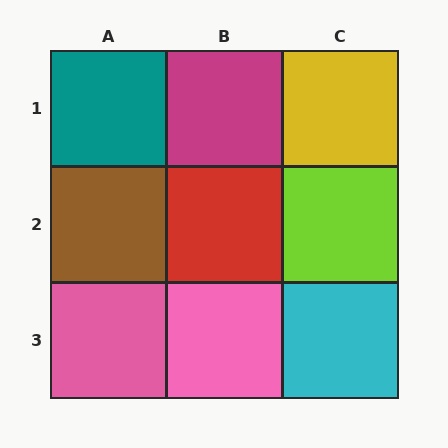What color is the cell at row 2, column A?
Brown.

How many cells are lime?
1 cell is lime.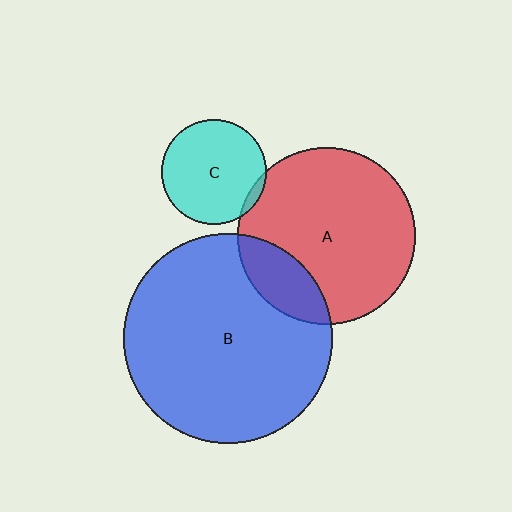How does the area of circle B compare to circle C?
Approximately 4.0 times.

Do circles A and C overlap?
Yes.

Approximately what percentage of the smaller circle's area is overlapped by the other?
Approximately 5%.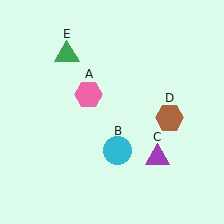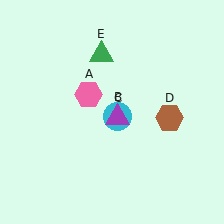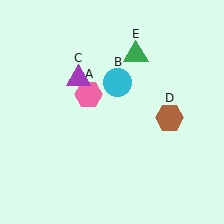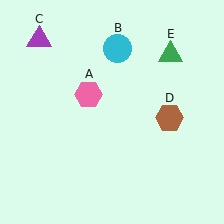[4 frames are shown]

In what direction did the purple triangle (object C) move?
The purple triangle (object C) moved up and to the left.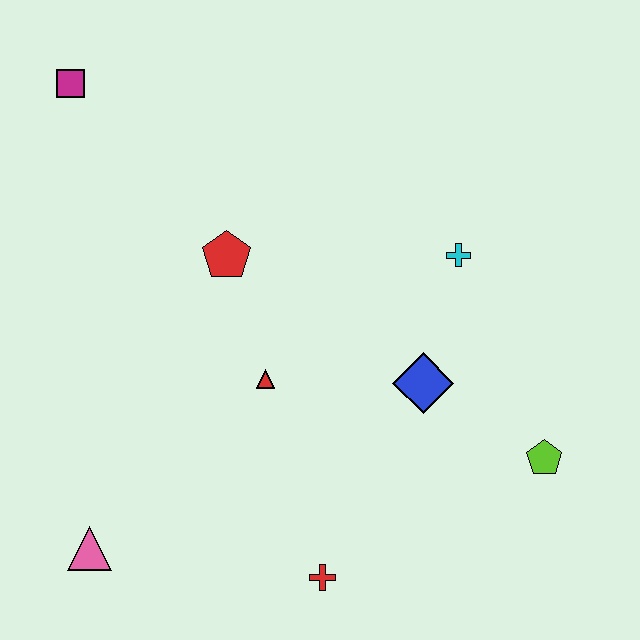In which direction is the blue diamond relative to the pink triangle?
The blue diamond is to the right of the pink triangle.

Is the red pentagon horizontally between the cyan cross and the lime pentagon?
No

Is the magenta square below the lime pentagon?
No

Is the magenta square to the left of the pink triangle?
Yes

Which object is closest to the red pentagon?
The red triangle is closest to the red pentagon.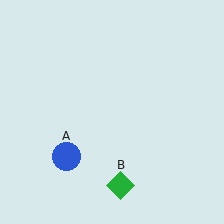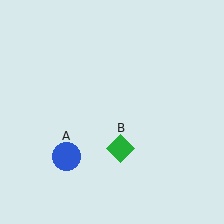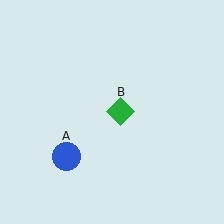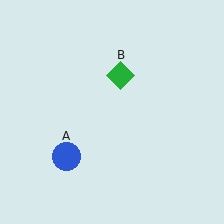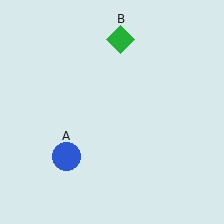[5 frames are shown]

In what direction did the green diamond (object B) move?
The green diamond (object B) moved up.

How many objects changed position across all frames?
1 object changed position: green diamond (object B).